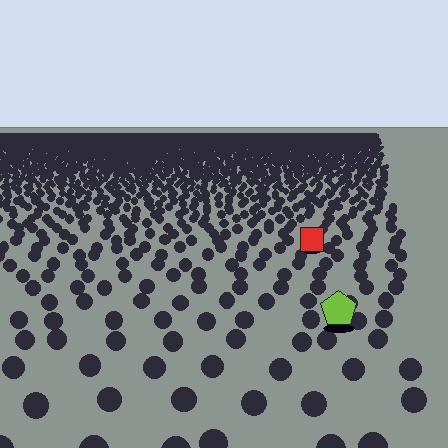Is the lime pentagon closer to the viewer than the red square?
Yes. The lime pentagon is closer — you can tell from the texture gradient: the ground texture is coarser near it.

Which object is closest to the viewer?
The lime pentagon is closest. The texture marks near it are larger and more spread out.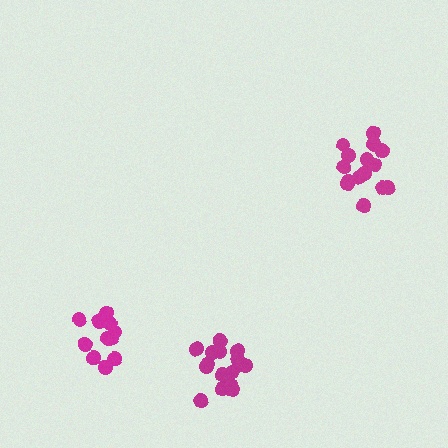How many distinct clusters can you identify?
There are 3 distinct clusters.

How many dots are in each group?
Group 1: 12 dots, Group 2: 15 dots, Group 3: 17 dots (44 total).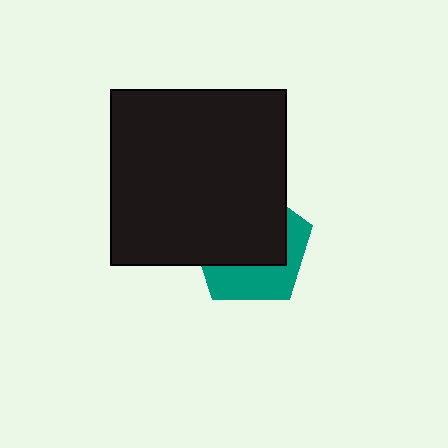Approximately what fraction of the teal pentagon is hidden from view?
Roughly 61% of the teal pentagon is hidden behind the black square.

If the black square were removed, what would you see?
You would see the complete teal pentagon.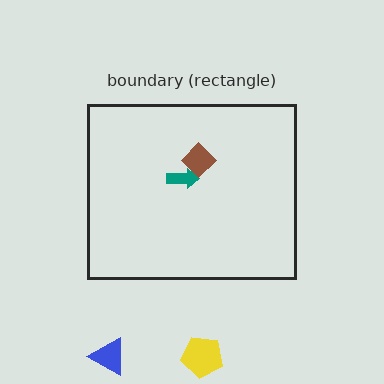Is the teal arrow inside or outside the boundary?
Inside.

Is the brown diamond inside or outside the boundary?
Inside.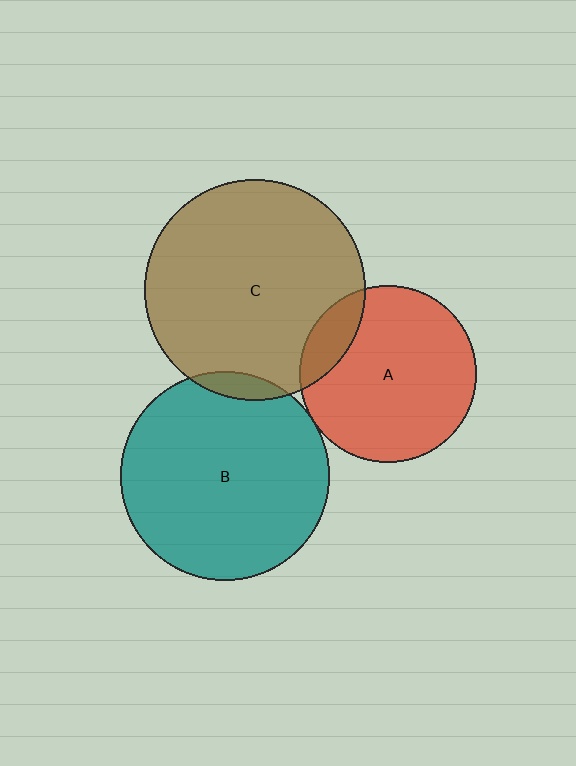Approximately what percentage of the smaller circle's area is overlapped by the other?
Approximately 15%.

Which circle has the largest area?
Circle C (brown).